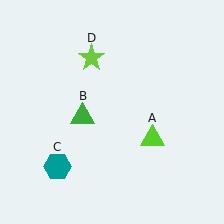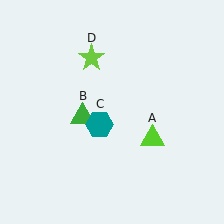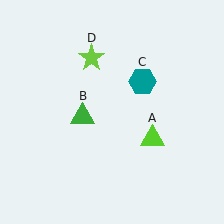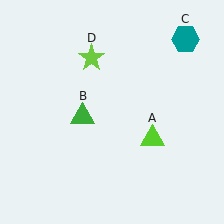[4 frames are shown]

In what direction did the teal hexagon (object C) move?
The teal hexagon (object C) moved up and to the right.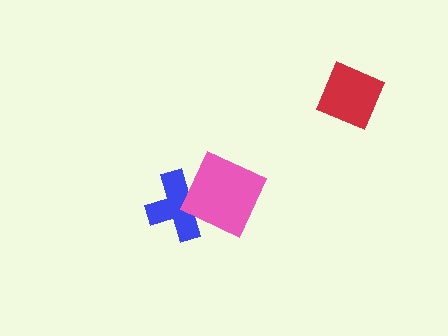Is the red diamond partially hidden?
No, no other shape covers it.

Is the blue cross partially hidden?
Yes, it is partially covered by another shape.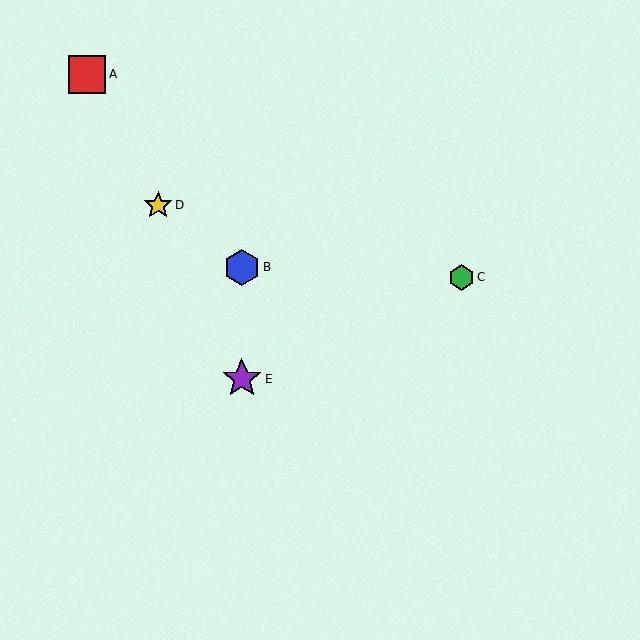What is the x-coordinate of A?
Object A is at x≈87.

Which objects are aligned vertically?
Objects B, E are aligned vertically.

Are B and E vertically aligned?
Yes, both are at x≈242.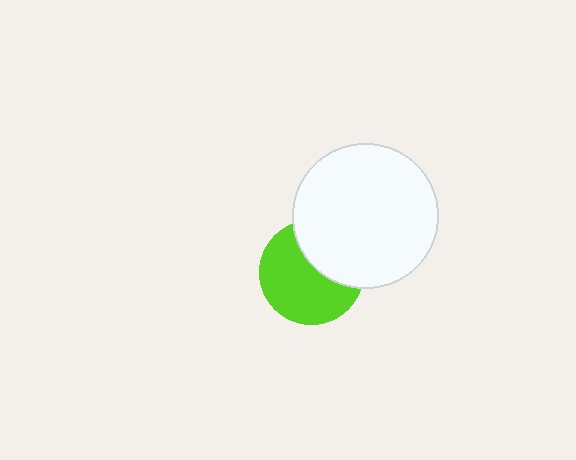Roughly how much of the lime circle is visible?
About half of it is visible (roughly 63%).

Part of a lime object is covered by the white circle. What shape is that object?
It is a circle.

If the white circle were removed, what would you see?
You would see the complete lime circle.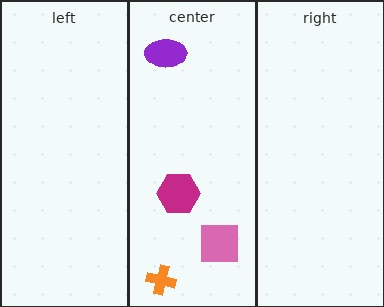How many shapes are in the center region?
4.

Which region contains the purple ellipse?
The center region.